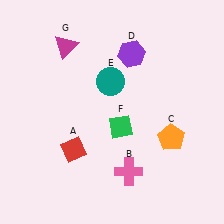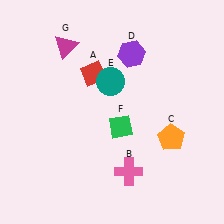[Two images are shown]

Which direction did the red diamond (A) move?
The red diamond (A) moved up.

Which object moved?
The red diamond (A) moved up.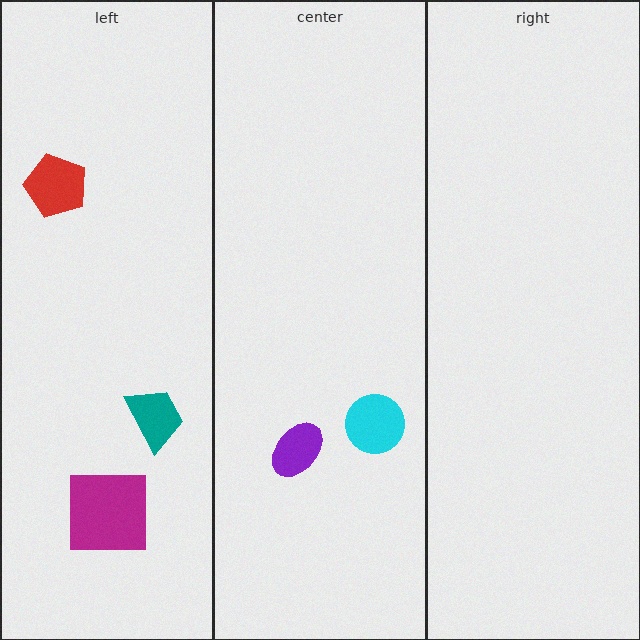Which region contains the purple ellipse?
The center region.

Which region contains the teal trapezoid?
The left region.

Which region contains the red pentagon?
The left region.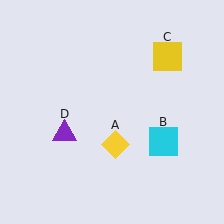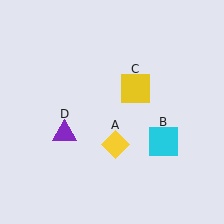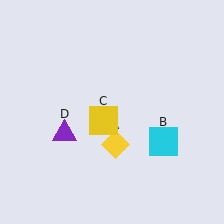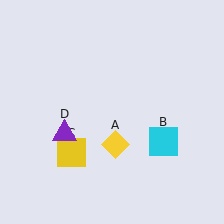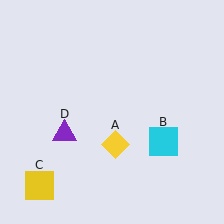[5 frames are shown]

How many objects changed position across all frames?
1 object changed position: yellow square (object C).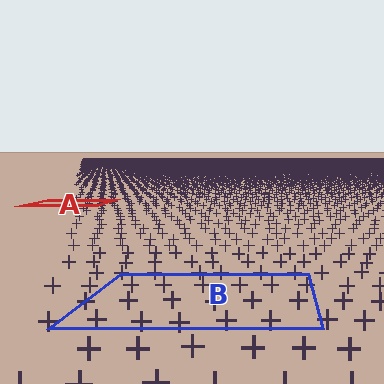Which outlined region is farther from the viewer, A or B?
Region A is farther from the viewer — the texture elements inside it appear smaller and more densely packed.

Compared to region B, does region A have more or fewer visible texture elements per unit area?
Region A has more texture elements per unit area — they are packed more densely because it is farther away.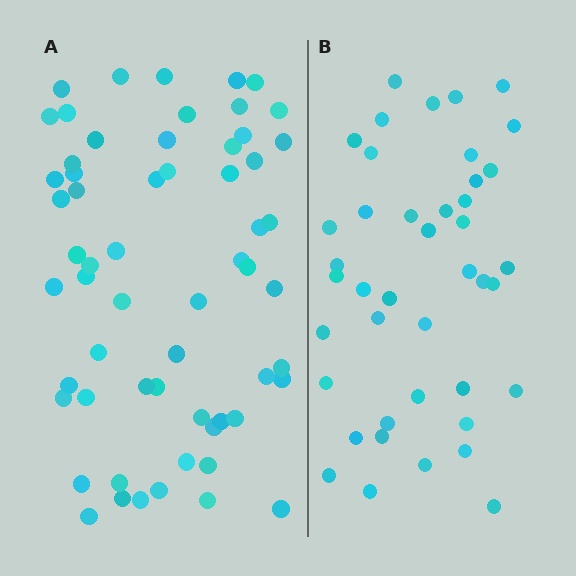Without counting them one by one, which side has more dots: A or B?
Region A (the left region) has more dots.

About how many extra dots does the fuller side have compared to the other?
Region A has approximately 20 more dots than region B.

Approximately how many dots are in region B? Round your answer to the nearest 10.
About 40 dots. (The exact count is 42, which rounds to 40.)